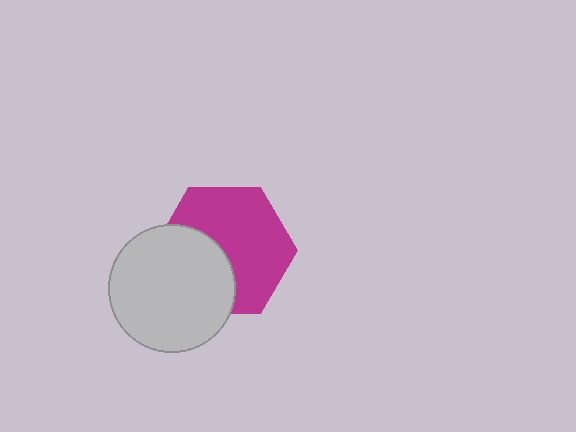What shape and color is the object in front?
The object in front is a light gray circle.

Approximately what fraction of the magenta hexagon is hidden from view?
Roughly 38% of the magenta hexagon is hidden behind the light gray circle.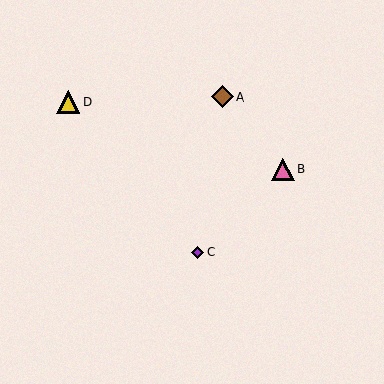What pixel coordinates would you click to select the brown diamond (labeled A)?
Click at (222, 97) to select the brown diamond A.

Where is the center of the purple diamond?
The center of the purple diamond is at (198, 253).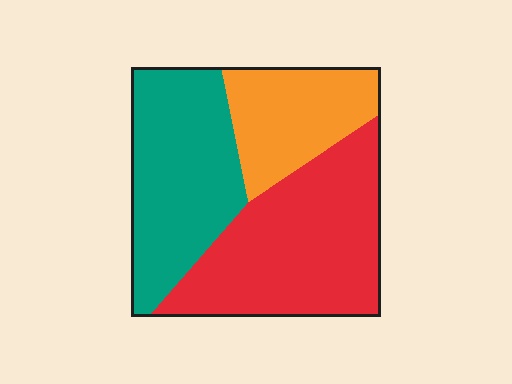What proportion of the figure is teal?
Teal covers 35% of the figure.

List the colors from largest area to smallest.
From largest to smallest: red, teal, orange.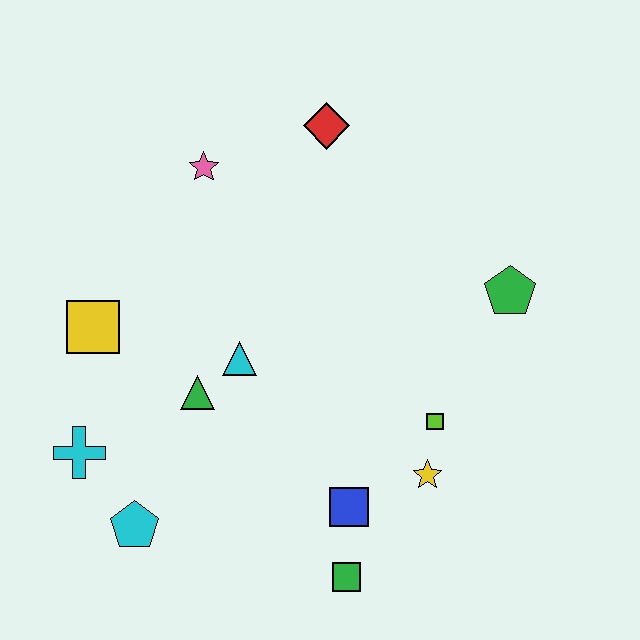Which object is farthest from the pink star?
The green square is farthest from the pink star.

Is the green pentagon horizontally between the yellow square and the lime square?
No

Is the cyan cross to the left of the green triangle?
Yes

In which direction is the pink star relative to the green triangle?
The pink star is above the green triangle.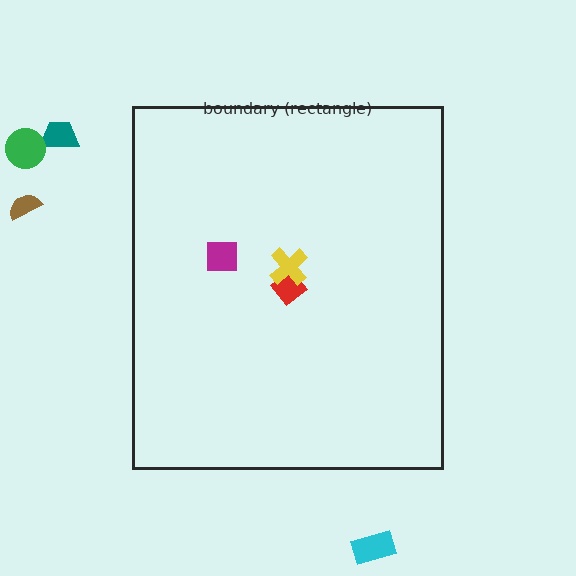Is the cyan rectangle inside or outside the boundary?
Outside.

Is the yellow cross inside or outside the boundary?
Inside.